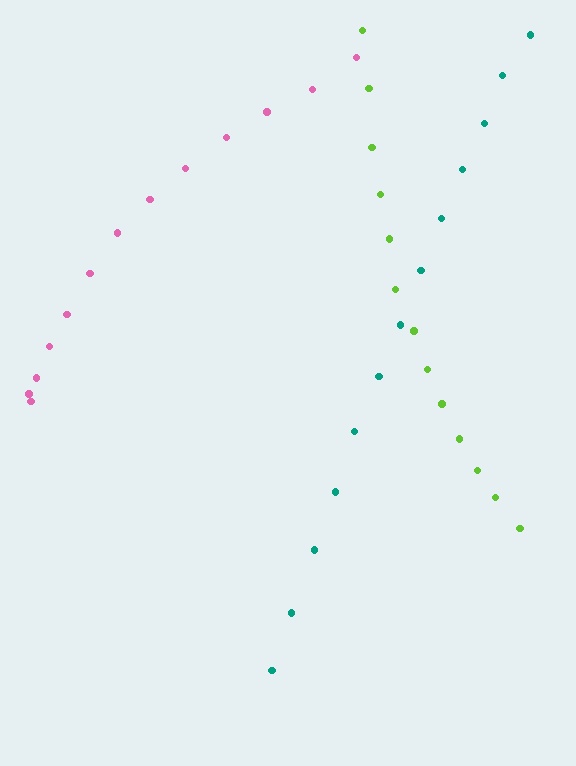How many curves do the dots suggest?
There are 3 distinct paths.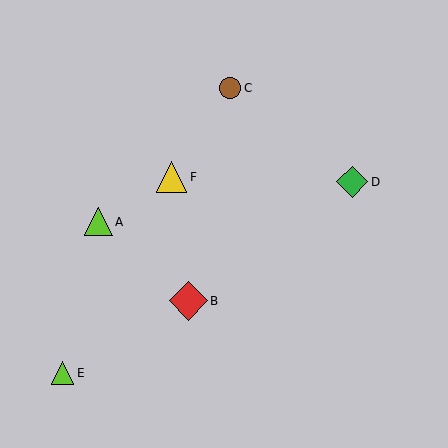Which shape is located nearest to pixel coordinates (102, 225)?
The lime triangle (labeled A) at (98, 222) is nearest to that location.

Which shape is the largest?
The red diamond (labeled B) is the largest.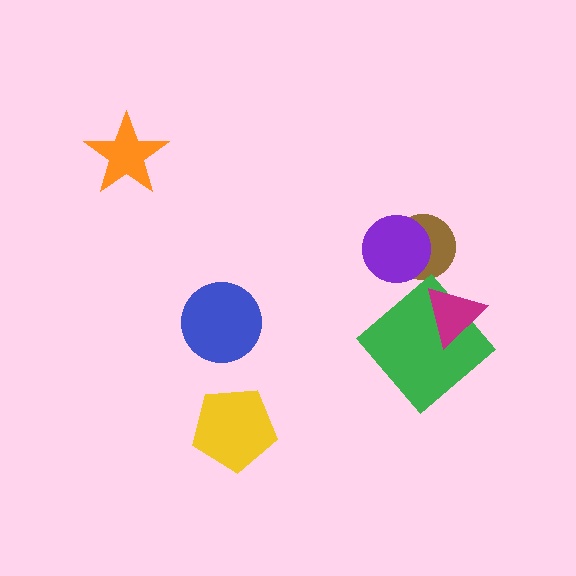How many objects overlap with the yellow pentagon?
0 objects overlap with the yellow pentagon.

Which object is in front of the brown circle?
The purple circle is in front of the brown circle.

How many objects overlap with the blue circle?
0 objects overlap with the blue circle.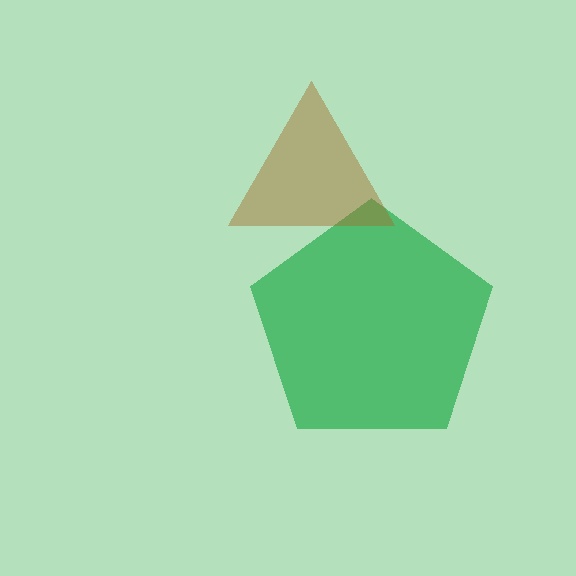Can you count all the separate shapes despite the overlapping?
Yes, there are 2 separate shapes.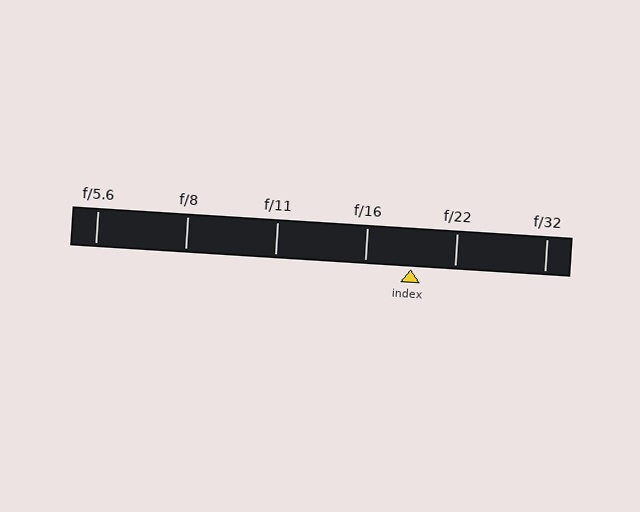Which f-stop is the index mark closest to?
The index mark is closest to f/22.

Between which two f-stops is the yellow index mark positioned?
The index mark is between f/16 and f/22.